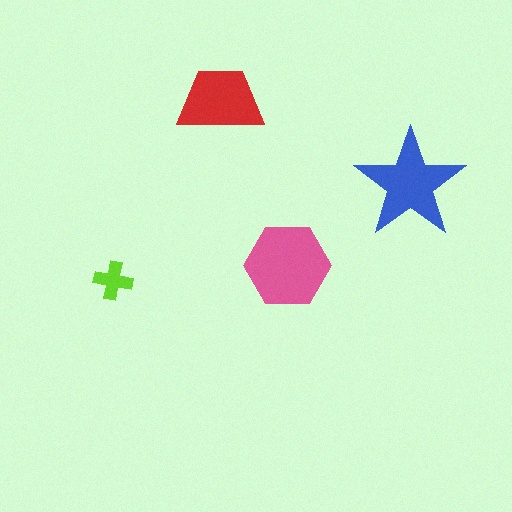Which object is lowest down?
The lime cross is bottommost.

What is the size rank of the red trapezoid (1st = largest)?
3rd.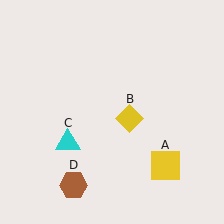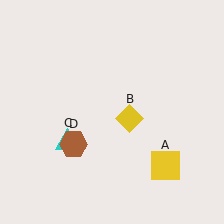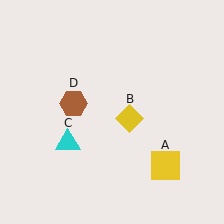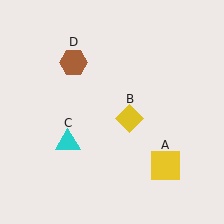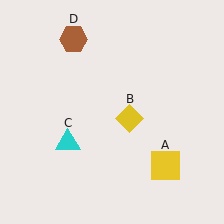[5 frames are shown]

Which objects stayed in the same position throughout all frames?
Yellow square (object A) and yellow diamond (object B) and cyan triangle (object C) remained stationary.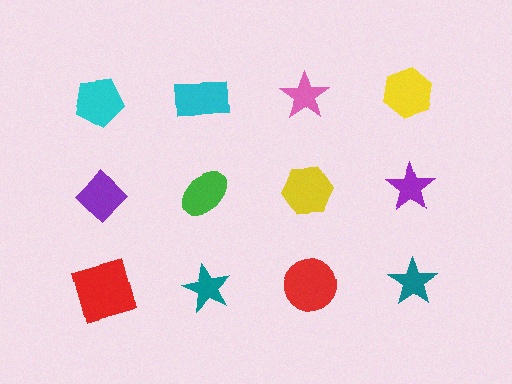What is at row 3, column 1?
A red square.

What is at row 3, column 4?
A teal star.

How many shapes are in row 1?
4 shapes.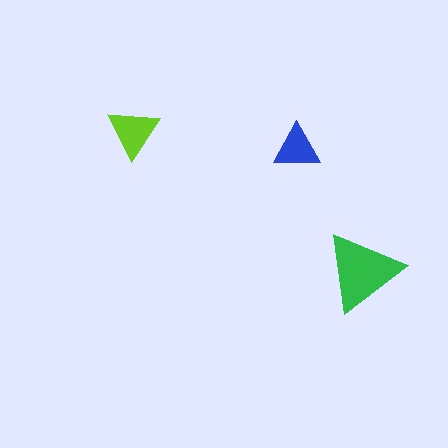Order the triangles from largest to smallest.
the green one, the lime one, the blue one.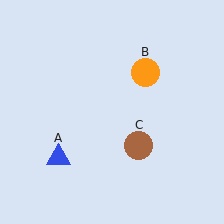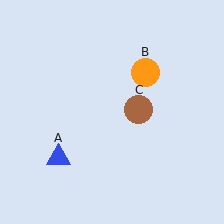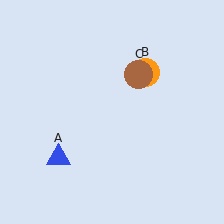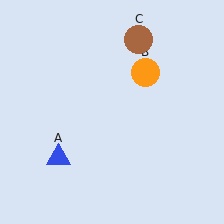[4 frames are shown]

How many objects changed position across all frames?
1 object changed position: brown circle (object C).